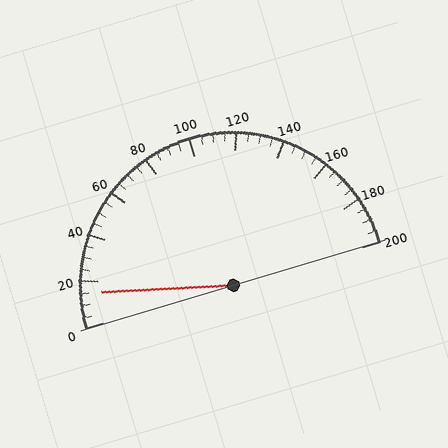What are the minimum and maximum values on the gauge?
The gauge ranges from 0 to 200.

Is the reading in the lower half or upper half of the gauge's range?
The reading is in the lower half of the range (0 to 200).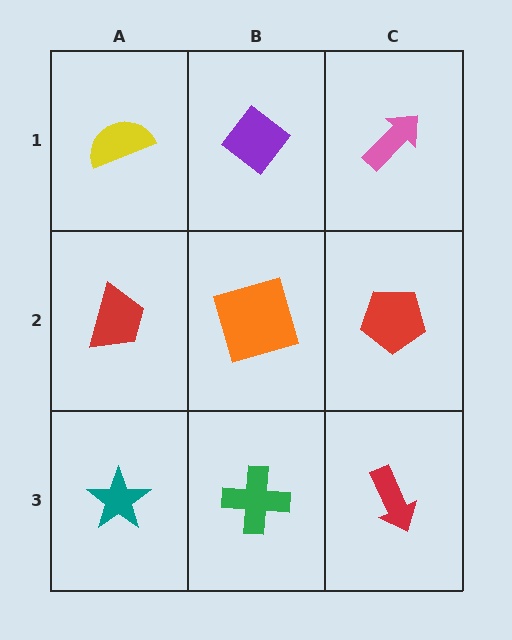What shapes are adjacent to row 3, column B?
An orange square (row 2, column B), a teal star (row 3, column A), a red arrow (row 3, column C).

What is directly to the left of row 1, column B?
A yellow semicircle.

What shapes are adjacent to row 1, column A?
A red trapezoid (row 2, column A), a purple diamond (row 1, column B).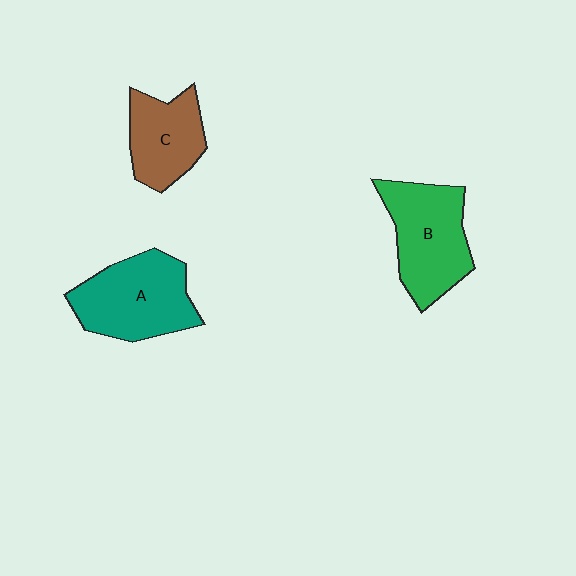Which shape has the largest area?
Shape A (teal).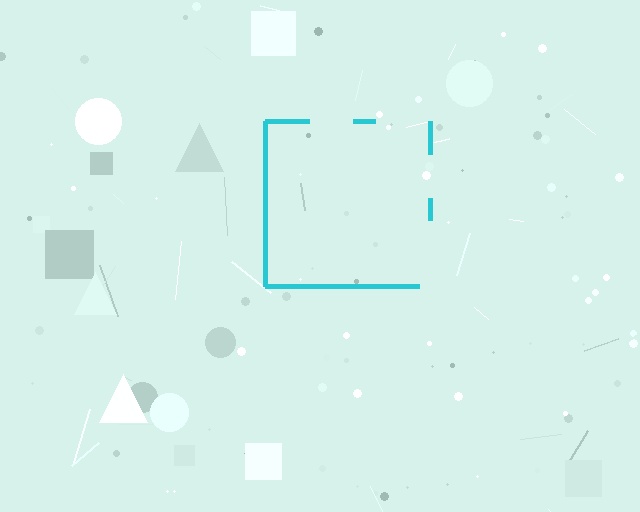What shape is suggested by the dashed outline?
The dashed outline suggests a square.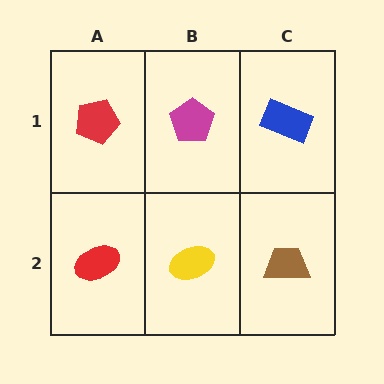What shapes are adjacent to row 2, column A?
A red pentagon (row 1, column A), a yellow ellipse (row 2, column B).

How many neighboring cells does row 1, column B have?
3.